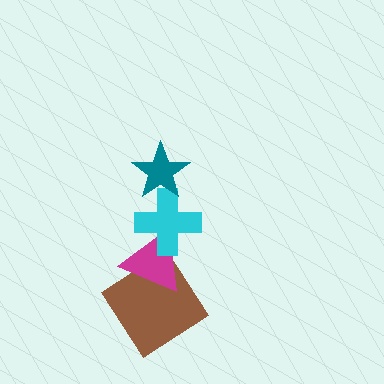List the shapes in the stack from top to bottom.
From top to bottom: the teal star, the cyan cross, the magenta triangle, the brown diamond.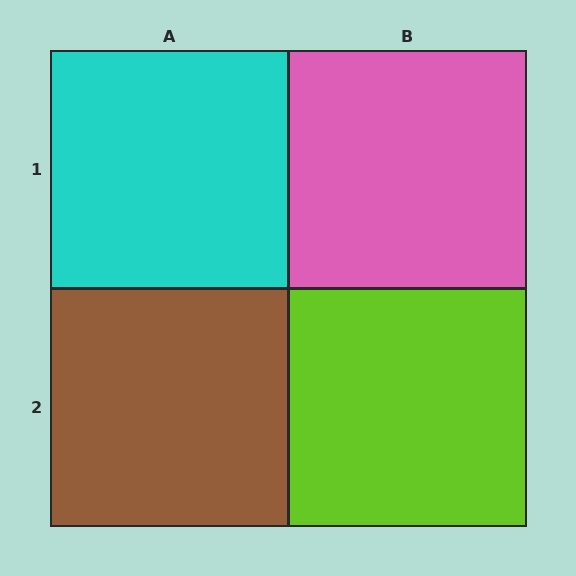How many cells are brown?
1 cell is brown.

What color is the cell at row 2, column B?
Lime.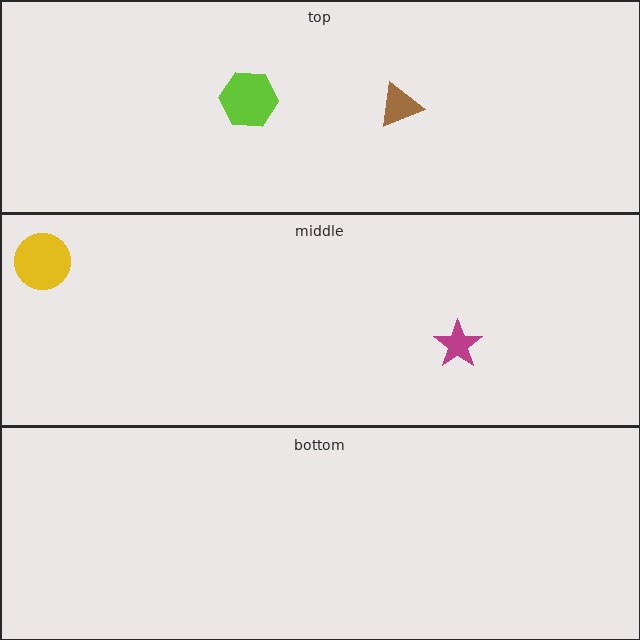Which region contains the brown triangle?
The top region.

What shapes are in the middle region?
The magenta star, the yellow circle.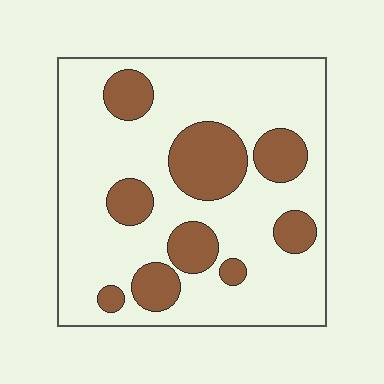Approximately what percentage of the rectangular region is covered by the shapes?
Approximately 25%.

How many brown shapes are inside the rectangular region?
9.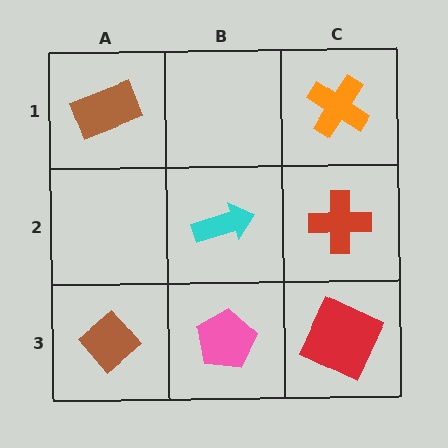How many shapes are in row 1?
2 shapes.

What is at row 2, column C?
A red cross.